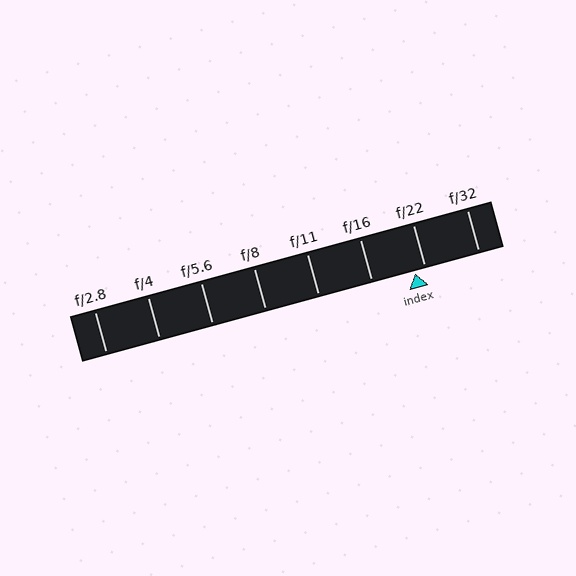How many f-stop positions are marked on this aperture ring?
There are 8 f-stop positions marked.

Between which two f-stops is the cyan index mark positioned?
The index mark is between f/16 and f/22.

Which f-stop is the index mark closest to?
The index mark is closest to f/22.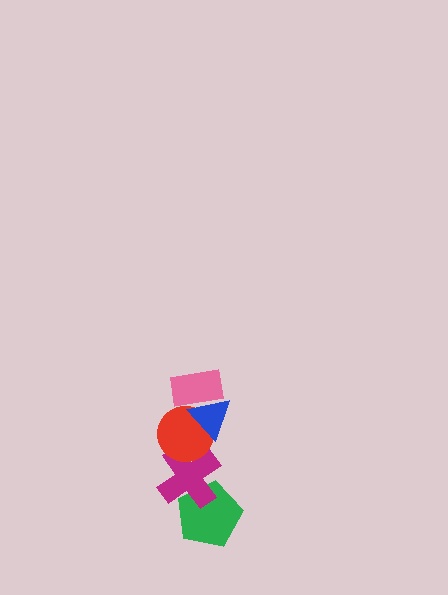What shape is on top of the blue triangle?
The pink rectangle is on top of the blue triangle.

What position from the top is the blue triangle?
The blue triangle is 2nd from the top.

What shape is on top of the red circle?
The blue triangle is on top of the red circle.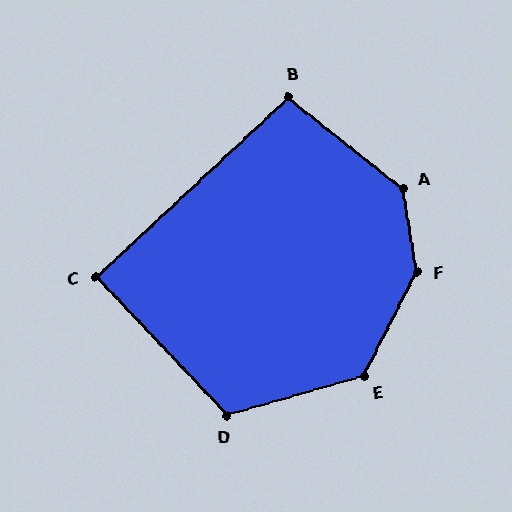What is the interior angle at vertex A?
Approximately 138 degrees (obtuse).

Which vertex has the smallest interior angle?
C, at approximately 89 degrees.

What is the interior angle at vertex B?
Approximately 98 degrees (obtuse).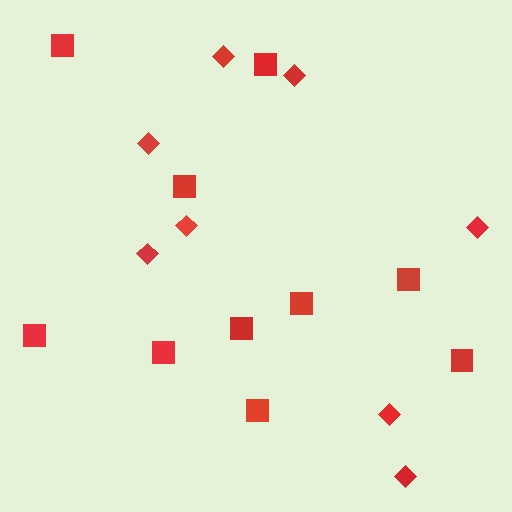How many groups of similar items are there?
There are 2 groups: one group of squares (10) and one group of diamonds (8).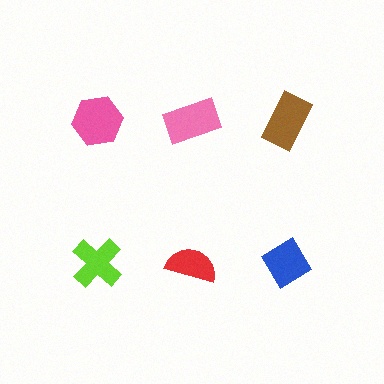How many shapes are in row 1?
3 shapes.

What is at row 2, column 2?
A red semicircle.